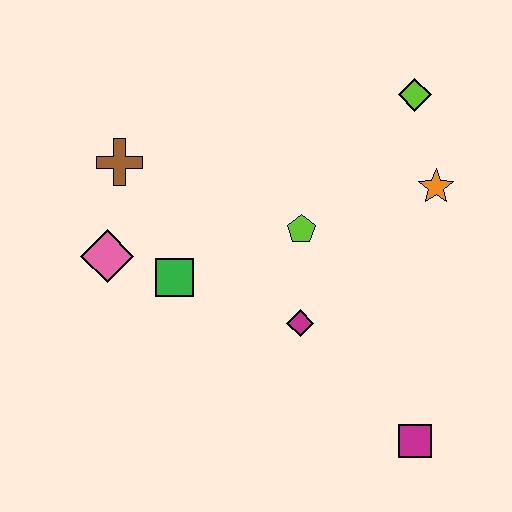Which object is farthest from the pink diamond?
The magenta square is farthest from the pink diamond.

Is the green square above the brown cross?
No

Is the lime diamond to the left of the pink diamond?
No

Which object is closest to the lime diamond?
The orange star is closest to the lime diamond.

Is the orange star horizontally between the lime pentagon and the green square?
No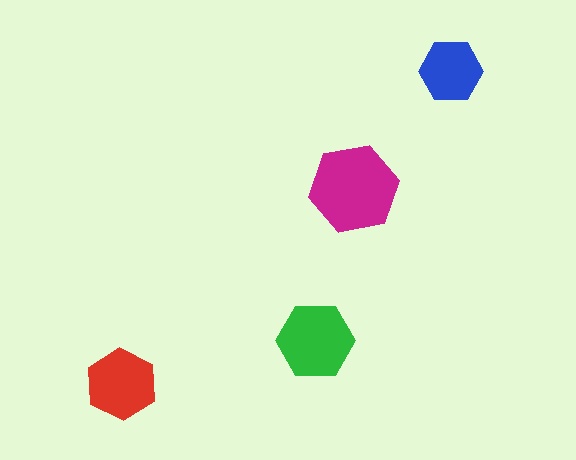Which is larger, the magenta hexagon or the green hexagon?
The magenta one.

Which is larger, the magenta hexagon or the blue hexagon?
The magenta one.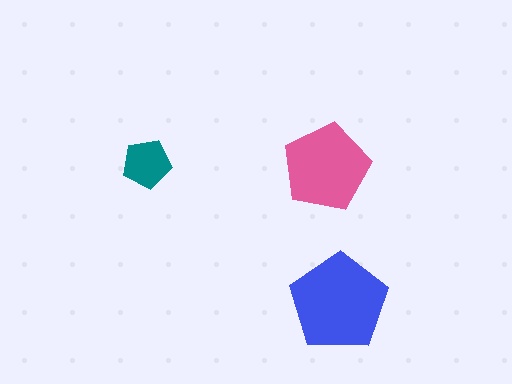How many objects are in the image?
There are 3 objects in the image.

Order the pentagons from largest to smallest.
the blue one, the pink one, the teal one.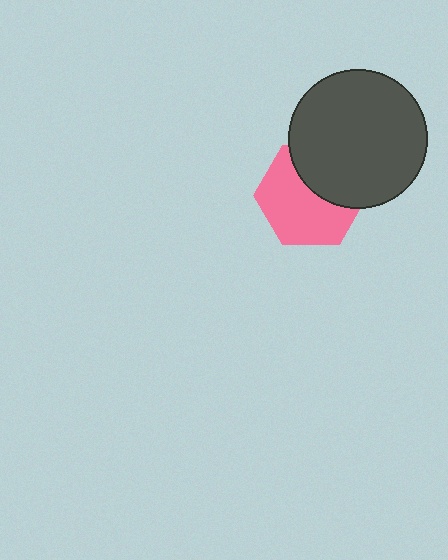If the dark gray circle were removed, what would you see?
You would see the complete pink hexagon.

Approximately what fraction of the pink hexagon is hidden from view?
Roughly 38% of the pink hexagon is hidden behind the dark gray circle.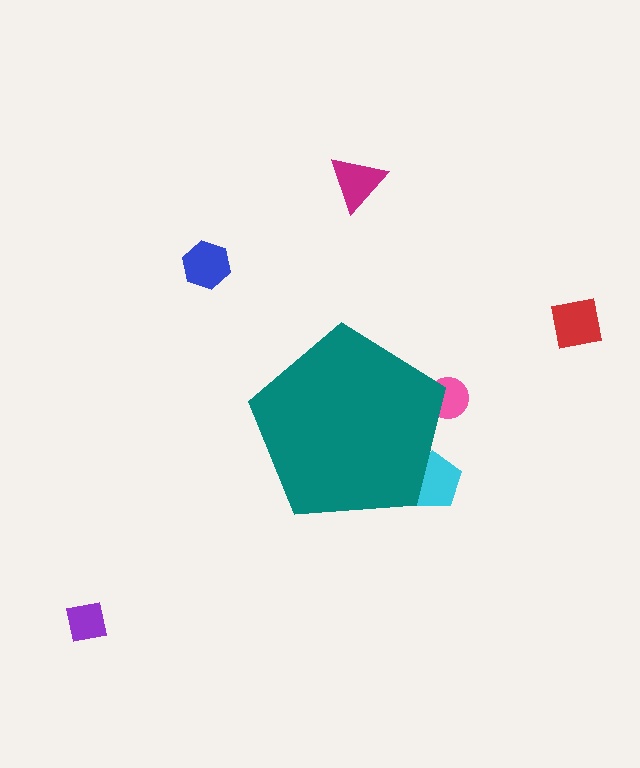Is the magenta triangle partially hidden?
No, the magenta triangle is fully visible.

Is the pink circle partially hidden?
Yes, the pink circle is partially hidden behind the teal pentagon.